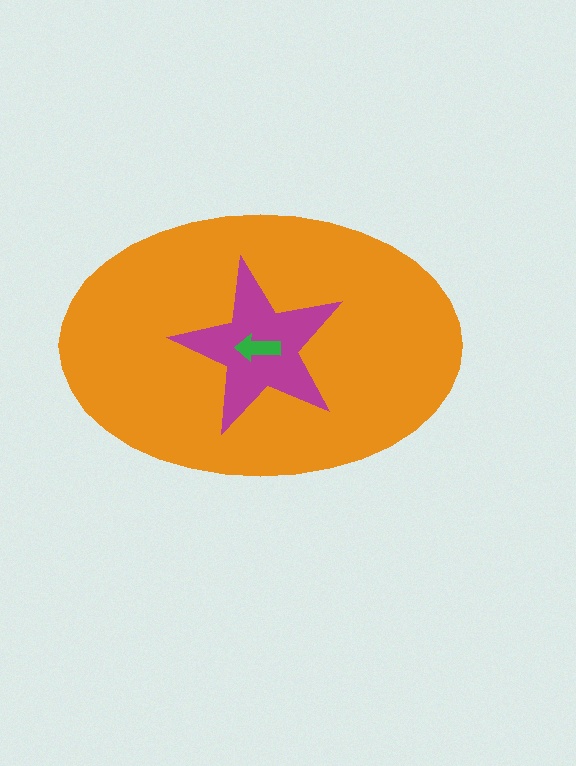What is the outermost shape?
The orange ellipse.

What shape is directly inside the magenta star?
The green arrow.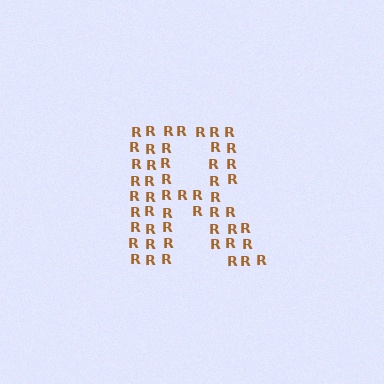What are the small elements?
The small elements are letter R's.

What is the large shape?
The large shape is the letter R.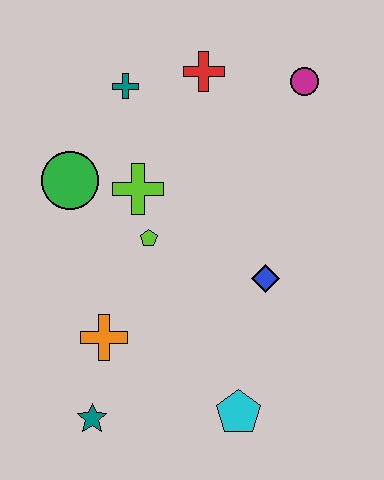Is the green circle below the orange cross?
No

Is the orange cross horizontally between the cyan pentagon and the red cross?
No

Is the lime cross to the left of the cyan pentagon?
Yes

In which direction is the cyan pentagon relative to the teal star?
The cyan pentagon is to the right of the teal star.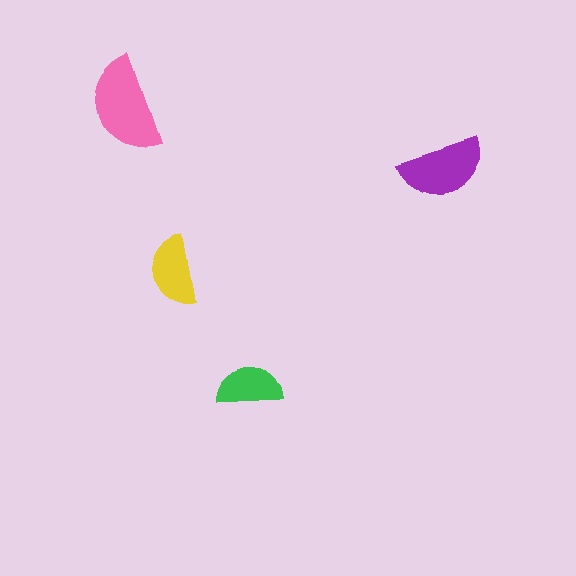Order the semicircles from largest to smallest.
the pink one, the purple one, the yellow one, the green one.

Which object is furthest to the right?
The purple semicircle is rightmost.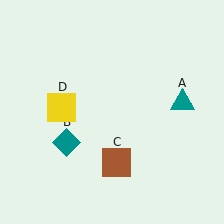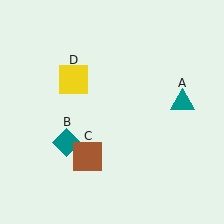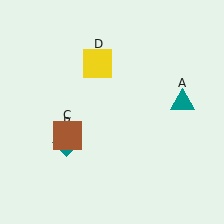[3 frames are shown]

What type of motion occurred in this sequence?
The brown square (object C), yellow square (object D) rotated clockwise around the center of the scene.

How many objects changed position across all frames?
2 objects changed position: brown square (object C), yellow square (object D).